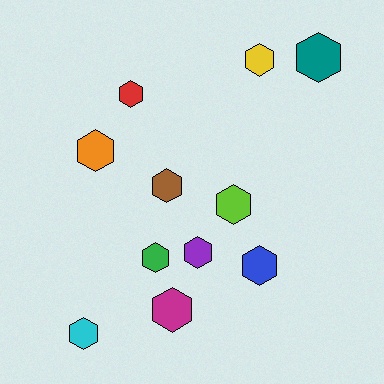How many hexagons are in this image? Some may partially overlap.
There are 11 hexagons.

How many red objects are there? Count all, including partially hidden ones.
There is 1 red object.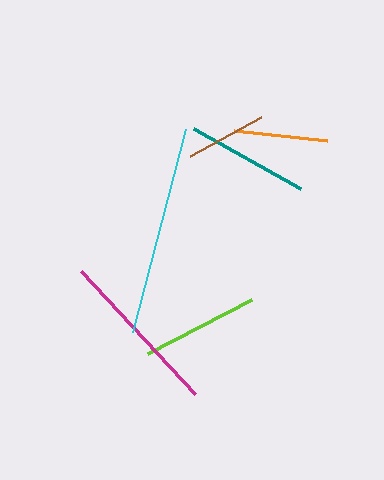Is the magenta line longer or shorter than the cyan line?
The cyan line is longer than the magenta line.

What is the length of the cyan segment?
The cyan segment is approximately 211 pixels long.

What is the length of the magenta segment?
The magenta segment is approximately 167 pixels long.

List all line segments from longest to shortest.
From longest to shortest: cyan, magenta, teal, lime, orange, brown.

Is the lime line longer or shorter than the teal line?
The teal line is longer than the lime line.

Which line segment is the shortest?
The brown line is the shortest at approximately 81 pixels.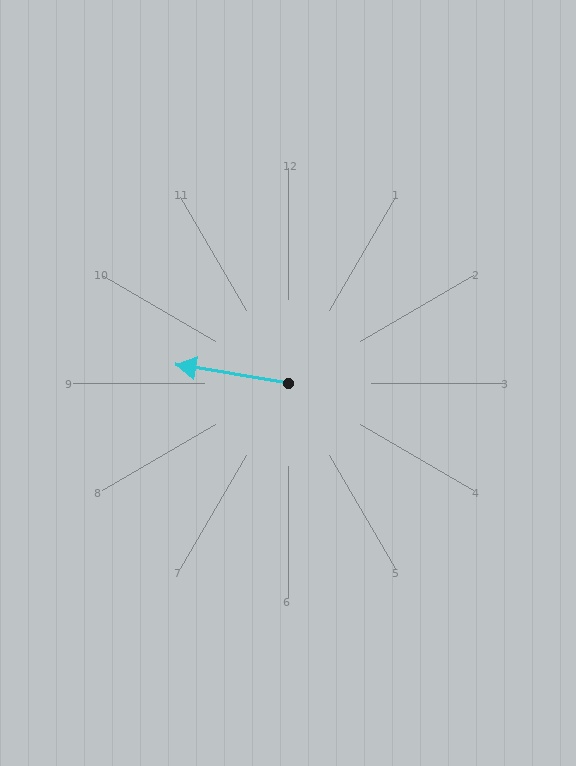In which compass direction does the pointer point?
West.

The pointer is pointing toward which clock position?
Roughly 9 o'clock.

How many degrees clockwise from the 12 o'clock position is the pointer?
Approximately 279 degrees.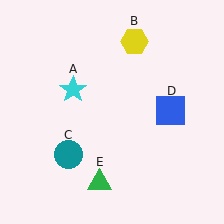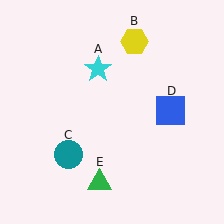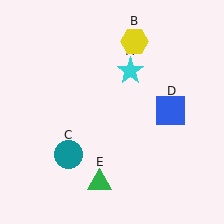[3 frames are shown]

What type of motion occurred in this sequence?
The cyan star (object A) rotated clockwise around the center of the scene.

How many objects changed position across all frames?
1 object changed position: cyan star (object A).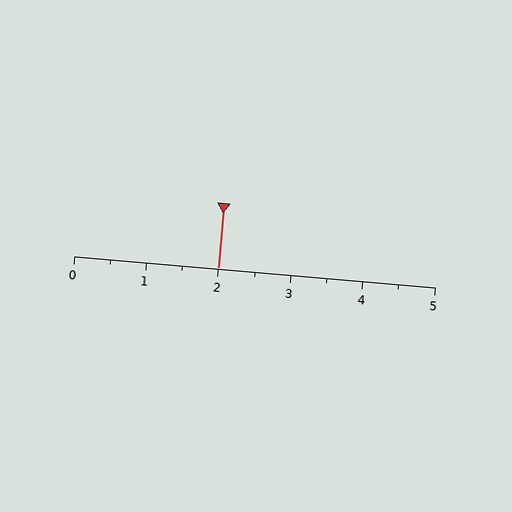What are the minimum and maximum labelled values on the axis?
The axis runs from 0 to 5.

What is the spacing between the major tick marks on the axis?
The major ticks are spaced 1 apart.